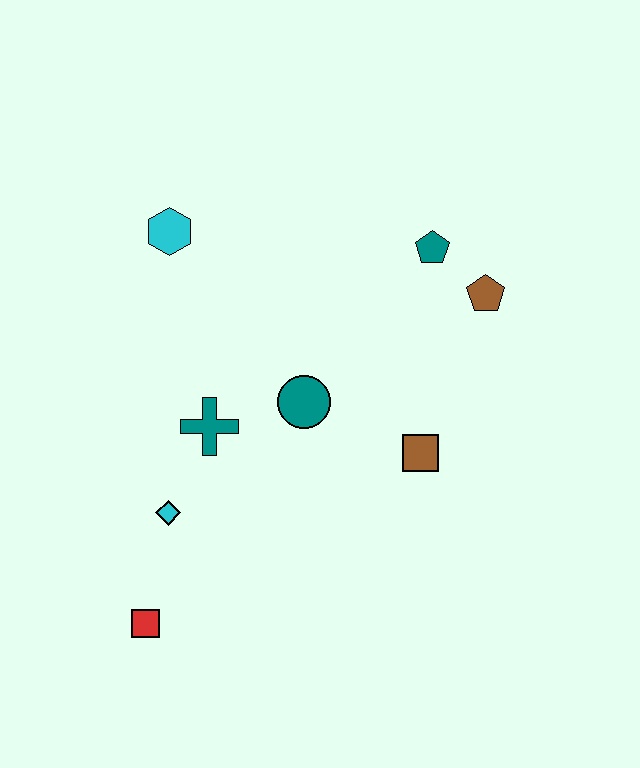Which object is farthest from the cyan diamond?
The brown pentagon is farthest from the cyan diamond.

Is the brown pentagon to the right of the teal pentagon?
Yes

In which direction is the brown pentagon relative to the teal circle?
The brown pentagon is to the right of the teal circle.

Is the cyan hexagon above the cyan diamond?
Yes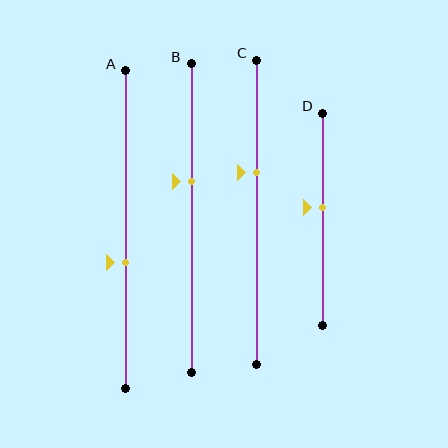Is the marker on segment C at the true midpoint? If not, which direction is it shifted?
No, the marker on segment C is shifted upward by about 13% of the segment length.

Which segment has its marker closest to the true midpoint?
Segment D has its marker closest to the true midpoint.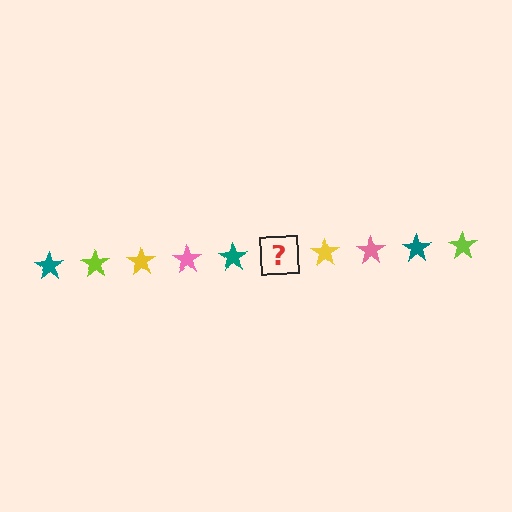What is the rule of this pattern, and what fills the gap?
The rule is that the pattern cycles through teal, lime, yellow, pink stars. The gap should be filled with a lime star.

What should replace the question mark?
The question mark should be replaced with a lime star.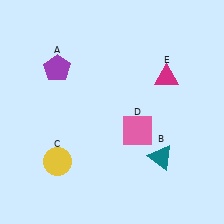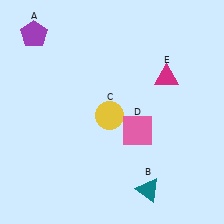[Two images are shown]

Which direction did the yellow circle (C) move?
The yellow circle (C) moved right.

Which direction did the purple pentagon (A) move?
The purple pentagon (A) moved up.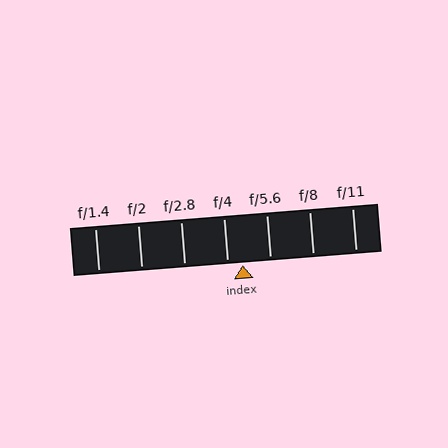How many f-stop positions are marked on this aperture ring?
There are 7 f-stop positions marked.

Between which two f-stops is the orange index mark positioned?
The index mark is between f/4 and f/5.6.